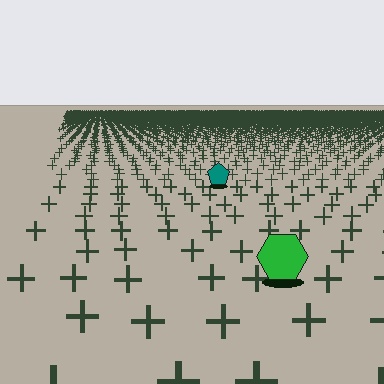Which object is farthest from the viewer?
The teal pentagon is farthest from the viewer. It appears smaller and the ground texture around it is denser.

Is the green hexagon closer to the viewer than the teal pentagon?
Yes. The green hexagon is closer — you can tell from the texture gradient: the ground texture is coarser near it.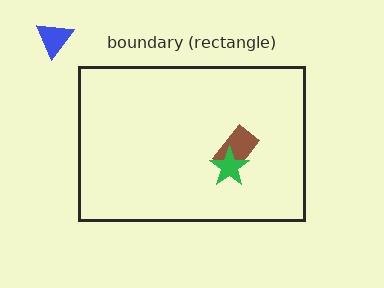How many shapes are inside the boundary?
2 inside, 1 outside.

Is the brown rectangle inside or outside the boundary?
Inside.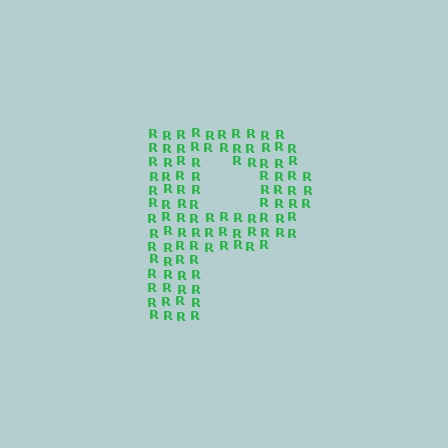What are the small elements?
The small elements are letter R's.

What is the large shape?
The large shape is the letter P.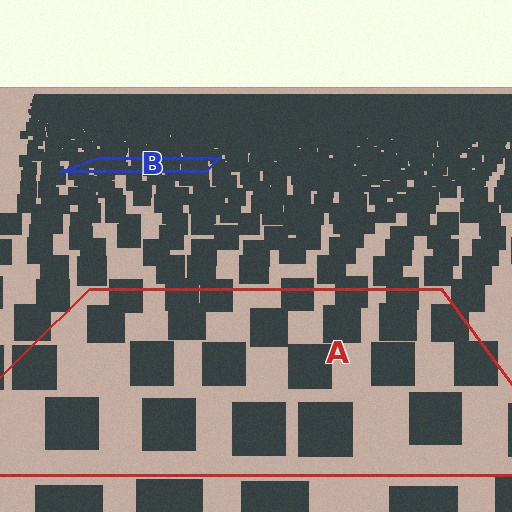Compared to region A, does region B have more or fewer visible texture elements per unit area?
Region B has more texture elements per unit area — they are packed more densely because it is farther away.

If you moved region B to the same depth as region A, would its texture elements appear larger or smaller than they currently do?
They would appear larger. At a closer depth, the same texture elements are projected at a bigger on-screen size.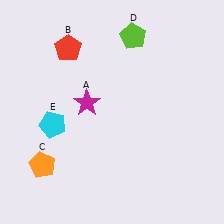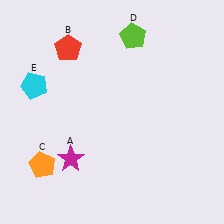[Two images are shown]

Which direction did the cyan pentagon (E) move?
The cyan pentagon (E) moved up.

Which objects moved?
The objects that moved are: the magenta star (A), the cyan pentagon (E).